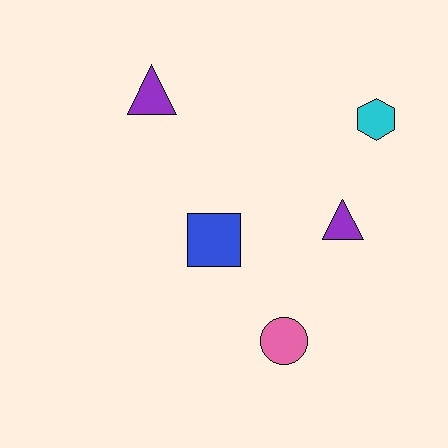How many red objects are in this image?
There are no red objects.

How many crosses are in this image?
There are no crosses.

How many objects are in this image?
There are 5 objects.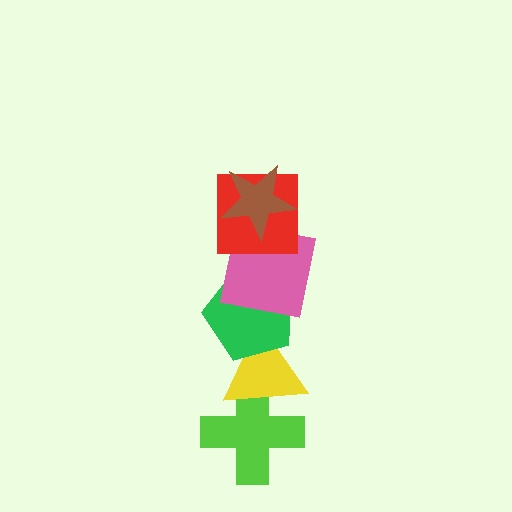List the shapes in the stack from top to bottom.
From top to bottom: the brown star, the red square, the pink square, the green pentagon, the yellow triangle, the lime cross.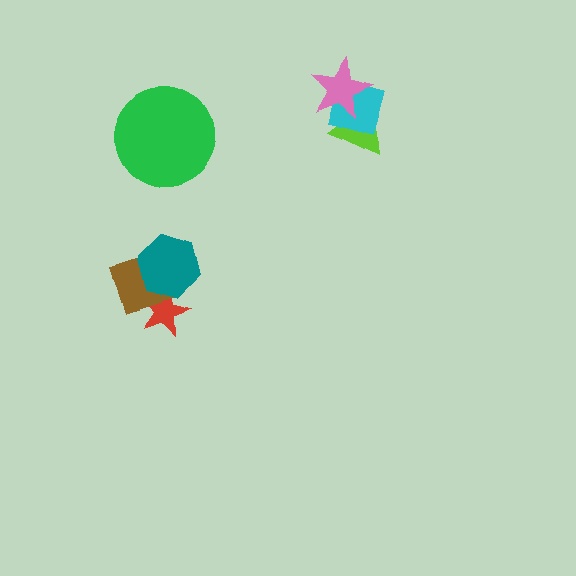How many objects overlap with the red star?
2 objects overlap with the red star.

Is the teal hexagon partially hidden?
No, no other shape covers it.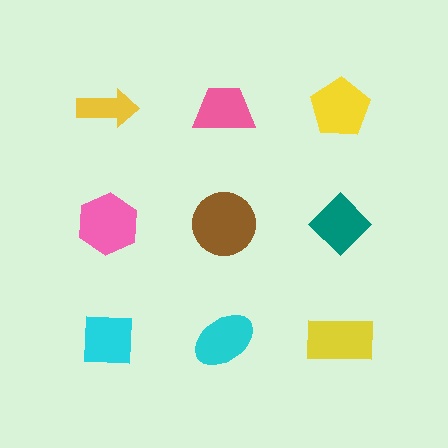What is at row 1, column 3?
A yellow pentagon.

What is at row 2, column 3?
A teal diamond.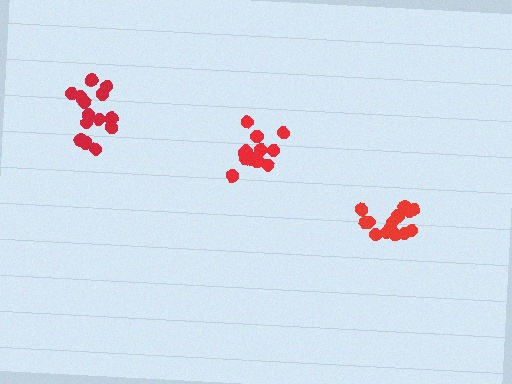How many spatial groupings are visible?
There are 3 spatial groupings.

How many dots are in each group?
Group 1: 14 dots, Group 2: 14 dots, Group 3: 12 dots (40 total).